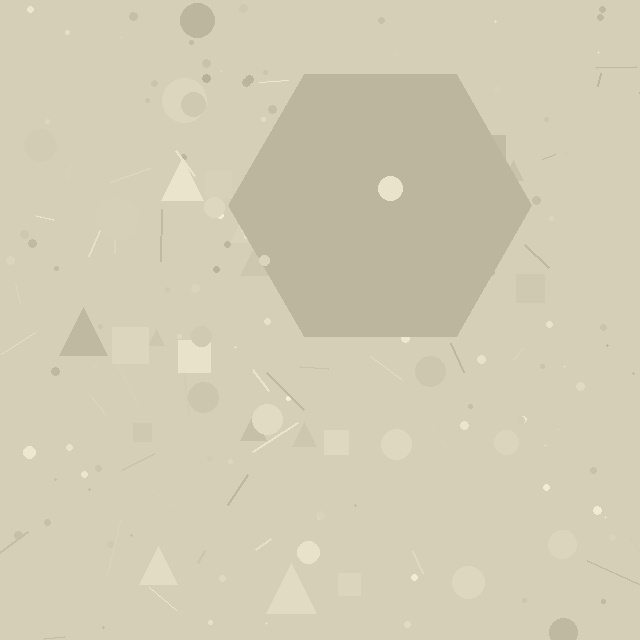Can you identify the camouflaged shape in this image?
The camouflaged shape is a hexagon.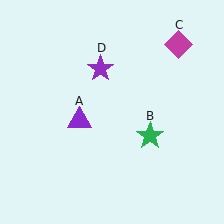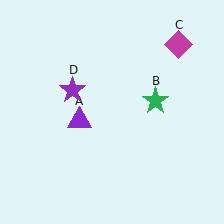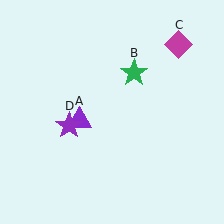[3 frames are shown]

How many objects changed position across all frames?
2 objects changed position: green star (object B), purple star (object D).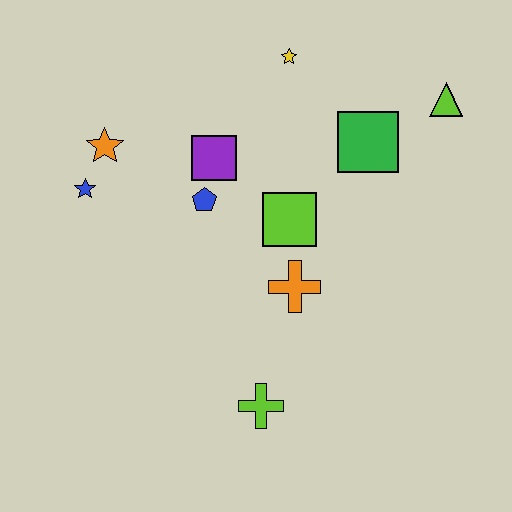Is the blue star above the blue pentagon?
Yes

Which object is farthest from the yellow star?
The lime cross is farthest from the yellow star.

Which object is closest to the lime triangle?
The green square is closest to the lime triangle.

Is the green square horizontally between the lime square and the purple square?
No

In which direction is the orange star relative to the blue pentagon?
The orange star is to the left of the blue pentagon.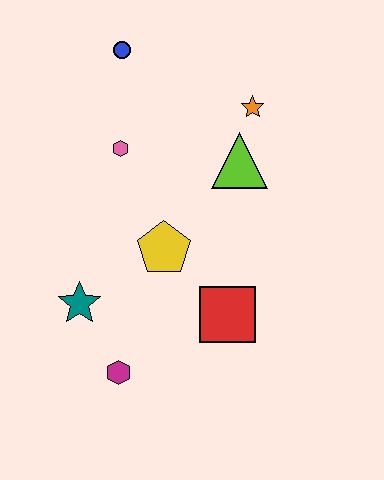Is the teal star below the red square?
No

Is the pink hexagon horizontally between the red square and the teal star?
Yes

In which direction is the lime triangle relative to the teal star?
The lime triangle is to the right of the teal star.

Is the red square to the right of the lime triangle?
No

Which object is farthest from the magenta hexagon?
The blue circle is farthest from the magenta hexagon.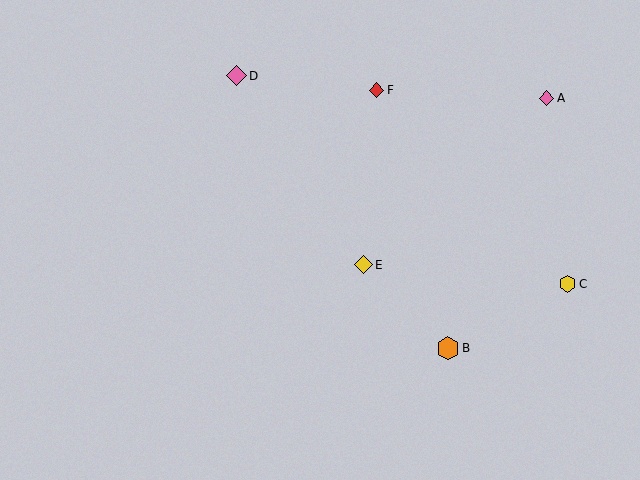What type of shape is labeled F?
Shape F is a red diamond.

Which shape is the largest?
The orange hexagon (labeled B) is the largest.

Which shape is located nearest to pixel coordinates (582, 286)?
The yellow hexagon (labeled C) at (568, 284) is nearest to that location.